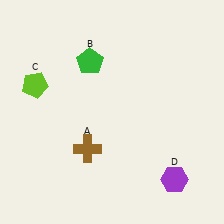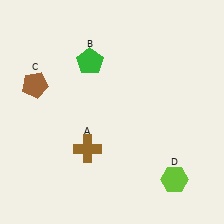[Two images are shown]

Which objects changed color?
C changed from lime to brown. D changed from purple to lime.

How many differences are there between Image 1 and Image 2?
There are 2 differences between the two images.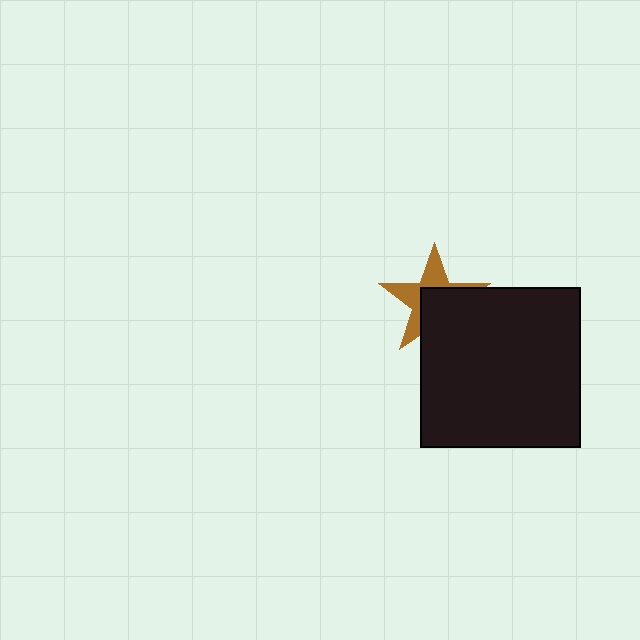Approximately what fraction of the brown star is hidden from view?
Roughly 53% of the brown star is hidden behind the black square.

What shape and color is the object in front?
The object in front is a black square.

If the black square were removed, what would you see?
You would see the complete brown star.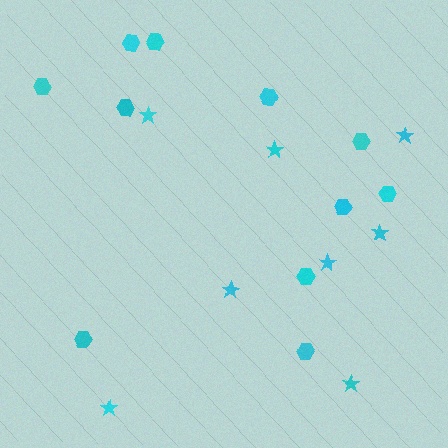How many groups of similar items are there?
There are 2 groups: one group of stars (8) and one group of hexagons (11).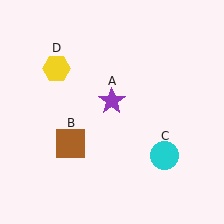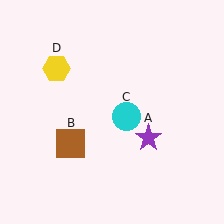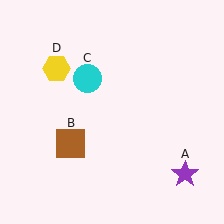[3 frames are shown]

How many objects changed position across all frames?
2 objects changed position: purple star (object A), cyan circle (object C).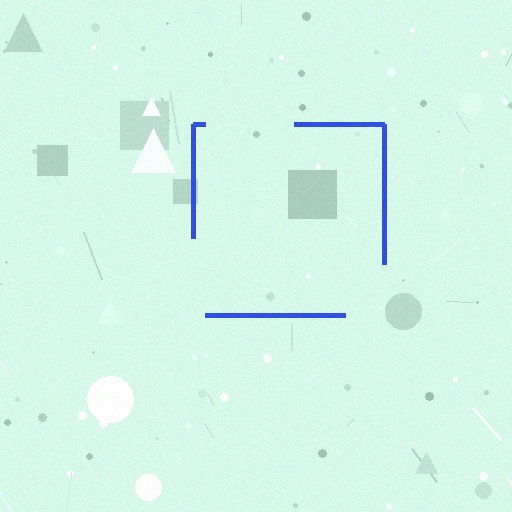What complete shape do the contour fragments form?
The contour fragments form a square.